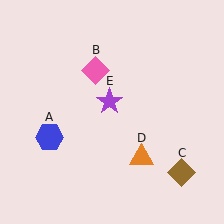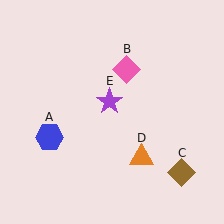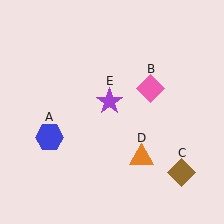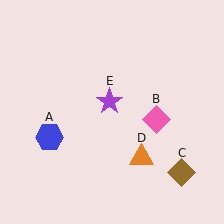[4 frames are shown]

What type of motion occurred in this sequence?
The pink diamond (object B) rotated clockwise around the center of the scene.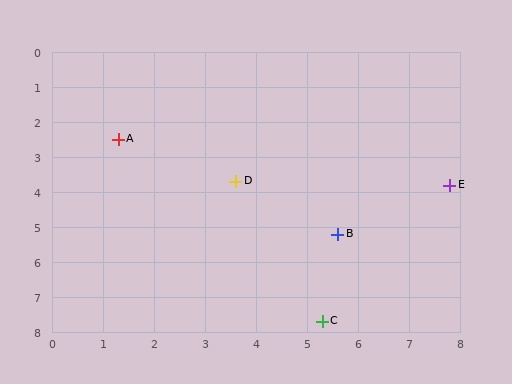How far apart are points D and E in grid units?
Points D and E are about 4.2 grid units apart.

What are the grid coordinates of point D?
Point D is at approximately (3.6, 3.7).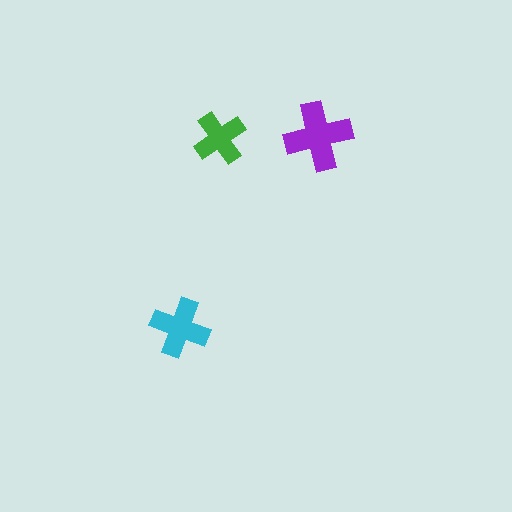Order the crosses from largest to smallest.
the purple one, the cyan one, the green one.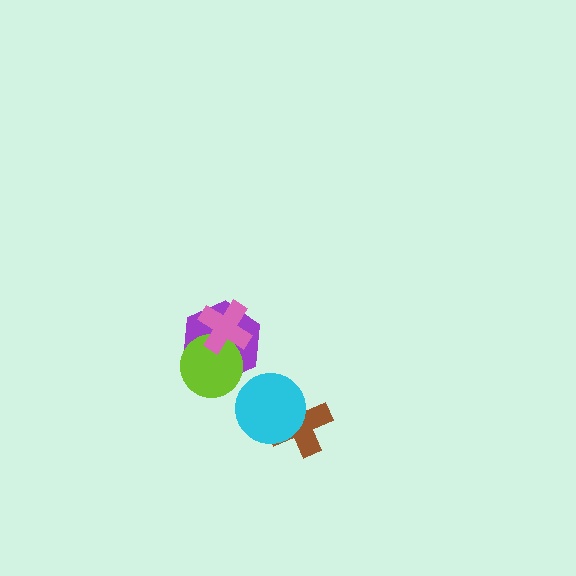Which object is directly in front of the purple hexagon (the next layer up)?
The lime circle is directly in front of the purple hexagon.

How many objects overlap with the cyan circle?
1 object overlaps with the cyan circle.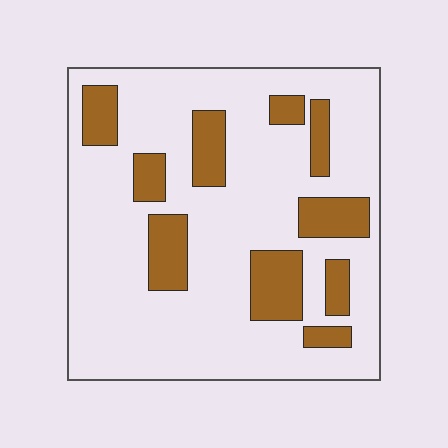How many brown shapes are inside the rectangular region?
10.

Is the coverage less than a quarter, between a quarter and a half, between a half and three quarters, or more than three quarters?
Less than a quarter.